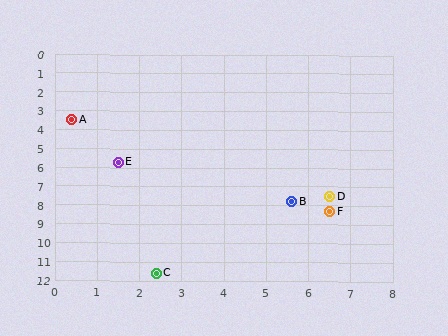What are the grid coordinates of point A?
Point A is at approximately (0.4, 3.5).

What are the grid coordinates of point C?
Point C is at approximately (2.4, 11.6).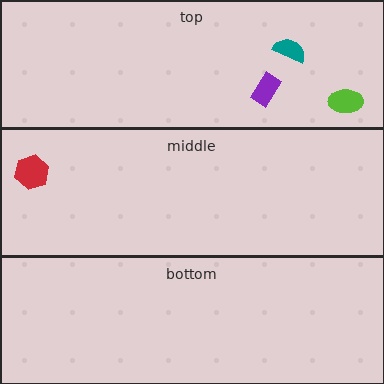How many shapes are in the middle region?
1.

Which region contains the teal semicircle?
The top region.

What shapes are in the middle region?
The red hexagon.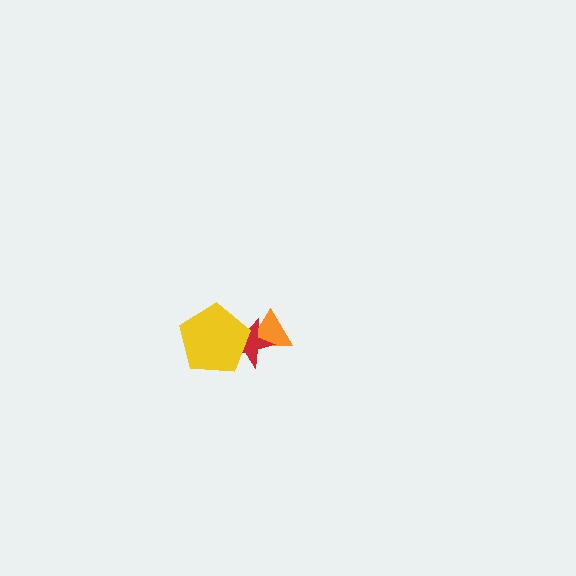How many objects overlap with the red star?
2 objects overlap with the red star.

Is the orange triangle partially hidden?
Yes, it is partially covered by another shape.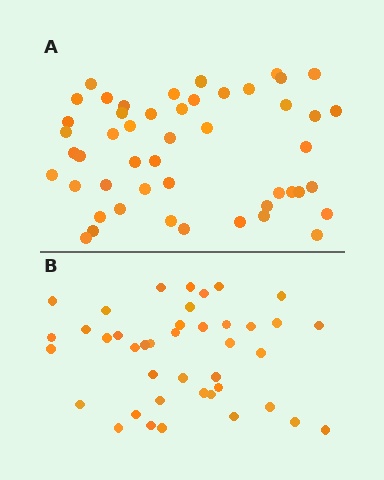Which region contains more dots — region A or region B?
Region A (the top region) has more dots.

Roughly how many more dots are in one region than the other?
Region A has roughly 8 or so more dots than region B.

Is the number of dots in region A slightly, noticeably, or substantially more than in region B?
Region A has only slightly more — the two regions are fairly close. The ratio is roughly 1.2 to 1.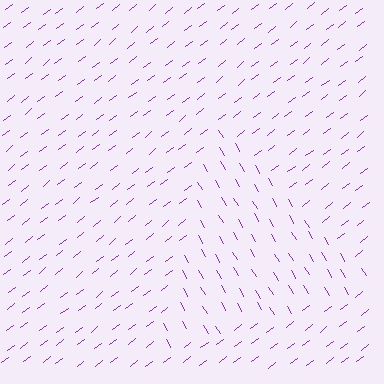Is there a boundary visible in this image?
Yes, there is a texture boundary formed by a change in line orientation.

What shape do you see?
I see a triangle.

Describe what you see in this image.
The image is filled with small purple line segments. A triangle region in the image has lines oriented differently from the surrounding lines, creating a visible texture boundary.